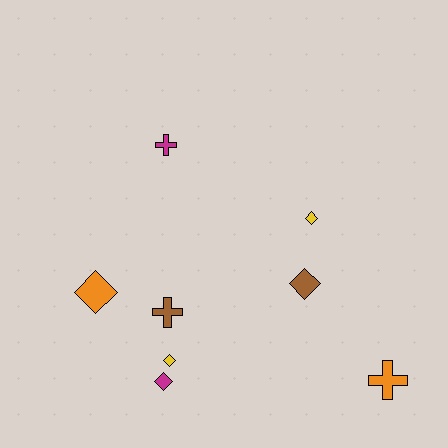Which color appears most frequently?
Orange, with 2 objects.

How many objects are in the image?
There are 8 objects.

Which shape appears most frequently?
Diamond, with 5 objects.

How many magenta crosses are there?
There is 1 magenta cross.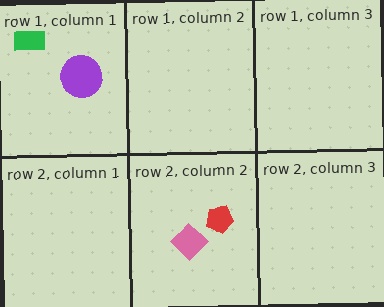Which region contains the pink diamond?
The row 2, column 2 region.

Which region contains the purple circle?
The row 1, column 1 region.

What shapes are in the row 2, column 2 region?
The pink diamond, the red pentagon.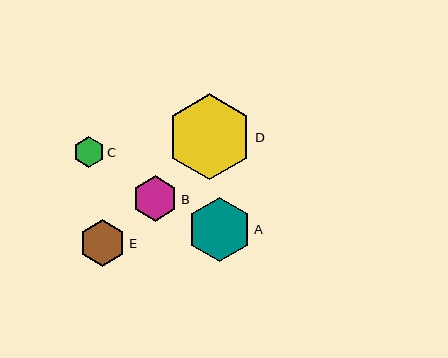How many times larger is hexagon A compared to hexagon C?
Hexagon A is approximately 2.1 times the size of hexagon C.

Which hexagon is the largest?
Hexagon D is the largest with a size of approximately 86 pixels.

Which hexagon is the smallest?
Hexagon C is the smallest with a size of approximately 31 pixels.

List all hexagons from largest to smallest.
From largest to smallest: D, A, E, B, C.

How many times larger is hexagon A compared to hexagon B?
Hexagon A is approximately 1.4 times the size of hexagon B.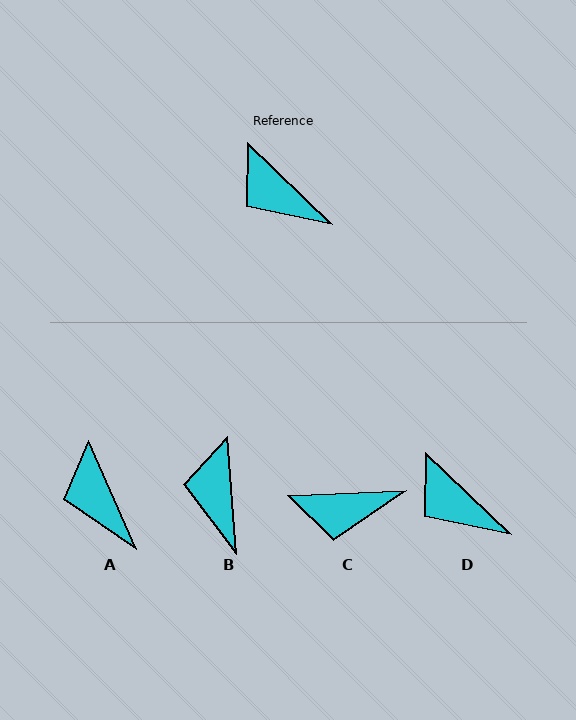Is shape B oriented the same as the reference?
No, it is off by about 41 degrees.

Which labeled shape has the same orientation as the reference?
D.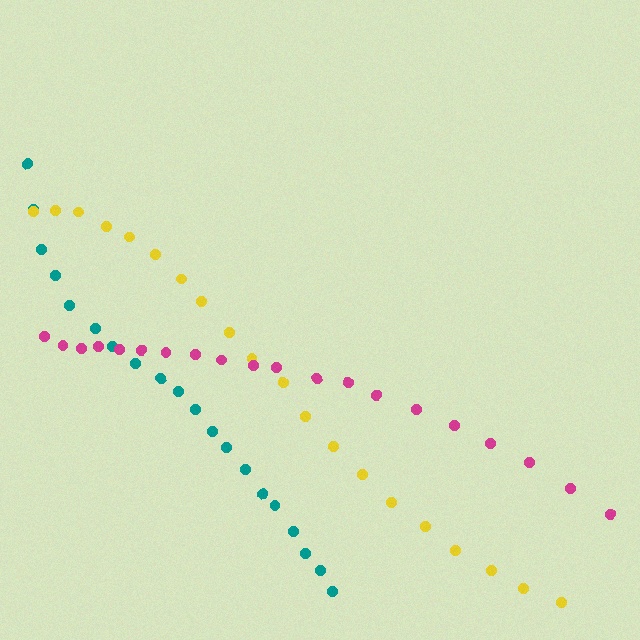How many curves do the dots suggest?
There are 3 distinct paths.